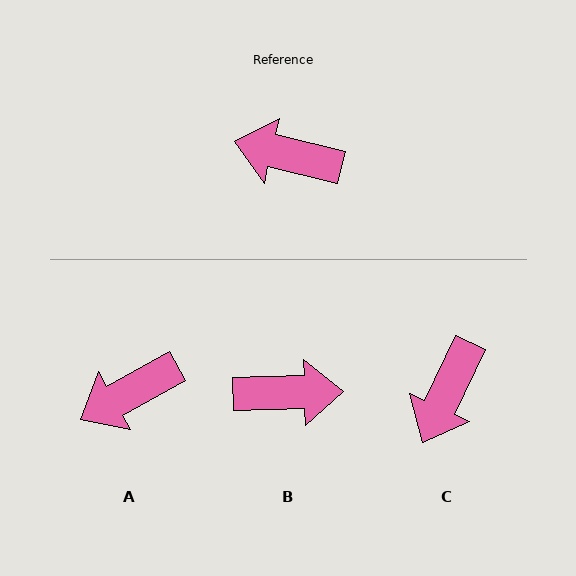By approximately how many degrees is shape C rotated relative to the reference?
Approximately 78 degrees counter-clockwise.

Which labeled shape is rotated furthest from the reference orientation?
B, about 165 degrees away.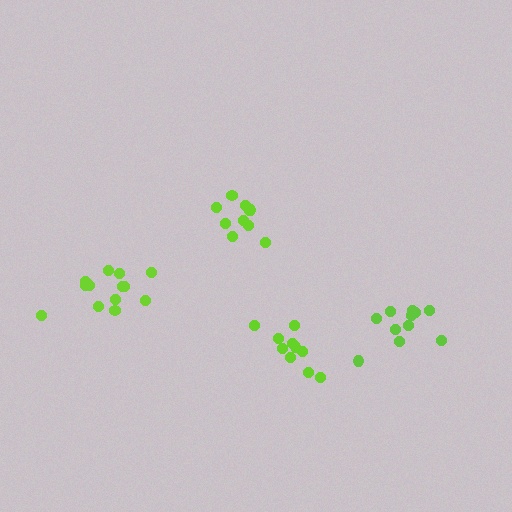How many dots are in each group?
Group 1: 10 dots, Group 2: 10 dots, Group 3: 13 dots, Group 4: 11 dots (44 total).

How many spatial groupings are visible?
There are 4 spatial groupings.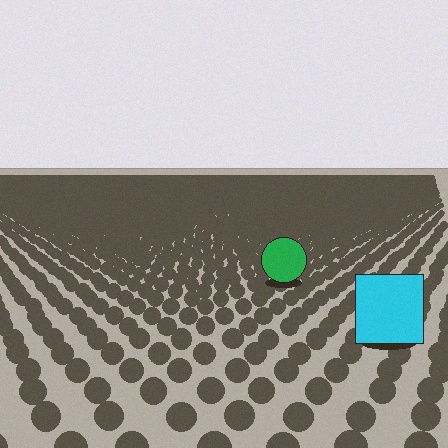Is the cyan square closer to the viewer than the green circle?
Yes. The cyan square is closer — you can tell from the texture gradient: the ground texture is coarser near it.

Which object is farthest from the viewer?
The green circle is farthest from the viewer. It appears smaller and the ground texture around it is denser.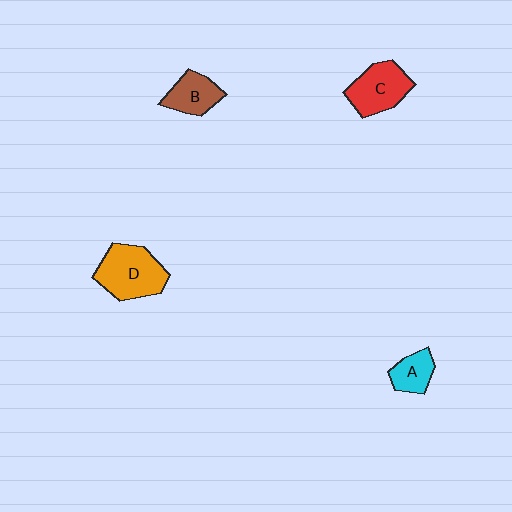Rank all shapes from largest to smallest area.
From largest to smallest: D (orange), C (red), B (brown), A (cyan).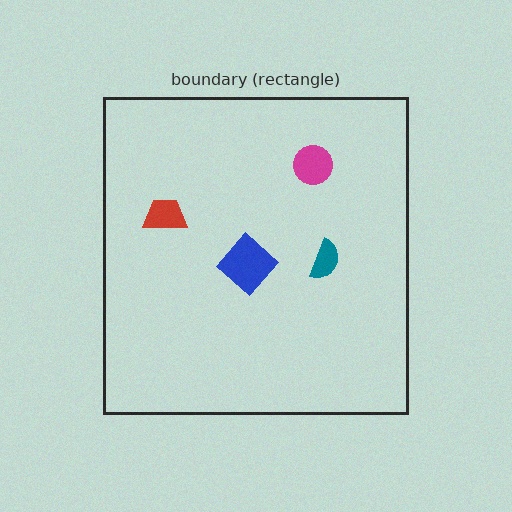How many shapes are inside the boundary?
4 inside, 0 outside.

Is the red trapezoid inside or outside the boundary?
Inside.